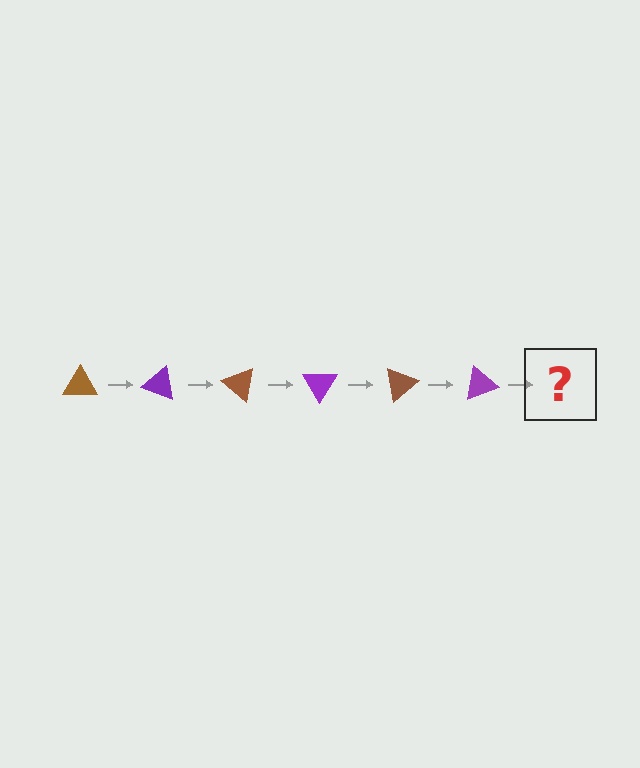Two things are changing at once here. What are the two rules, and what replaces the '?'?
The two rules are that it rotates 20 degrees each step and the color cycles through brown and purple. The '?' should be a brown triangle, rotated 120 degrees from the start.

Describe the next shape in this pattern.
It should be a brown triangle, rotated 120 degrees from the start.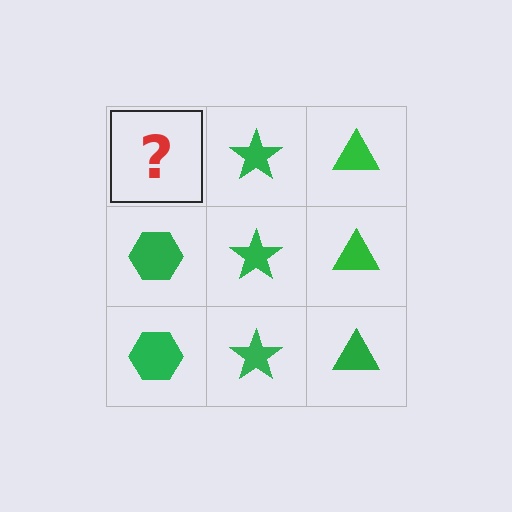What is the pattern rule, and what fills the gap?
The rule is that each column has a consistent shape. The gap should be filled with a green hexagon.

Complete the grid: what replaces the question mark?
The question mark should be replaced with a green hexagon.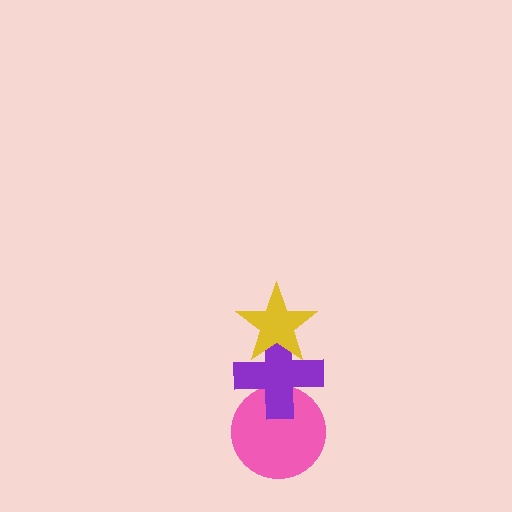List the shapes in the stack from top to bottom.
From top to bottom: the yellow star, the purple cross, the pink circle.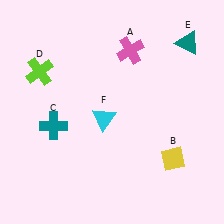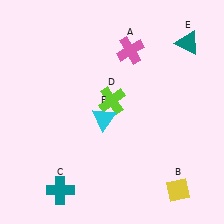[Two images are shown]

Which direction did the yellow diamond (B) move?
The yellow diamond (B) moved down.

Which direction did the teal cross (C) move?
The teal cross (C) moved down.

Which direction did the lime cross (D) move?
The lime cross (D) moved right.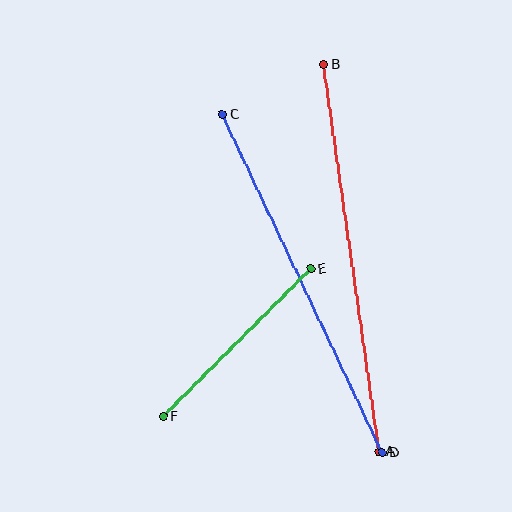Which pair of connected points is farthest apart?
Points A and B are farthest apart.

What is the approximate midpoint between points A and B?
The midpoint is at approximately (351, 258) pixels.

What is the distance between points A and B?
The distance is approximately 391 pixels.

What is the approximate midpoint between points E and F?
The midpoint is at approximately (237, 343) pixels.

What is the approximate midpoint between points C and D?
The midpoint is at approximately (302, 283) pixels.